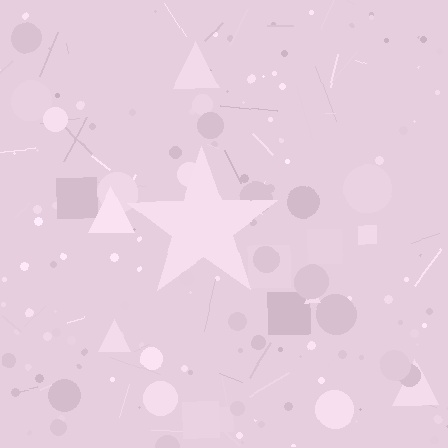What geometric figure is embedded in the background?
A star is embedded in the background.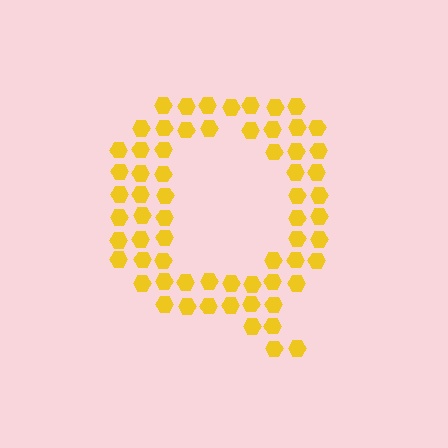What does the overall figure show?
The overall figure shows the letter Q.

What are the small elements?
The small elements are hexagons.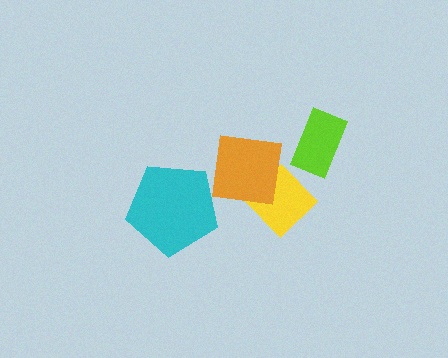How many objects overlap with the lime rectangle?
0 objects overlap with the lime rectangle.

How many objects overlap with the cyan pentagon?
0 objects overlap with the cyan pentagon.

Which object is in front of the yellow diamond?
The orange square is in front of the yellow diamond.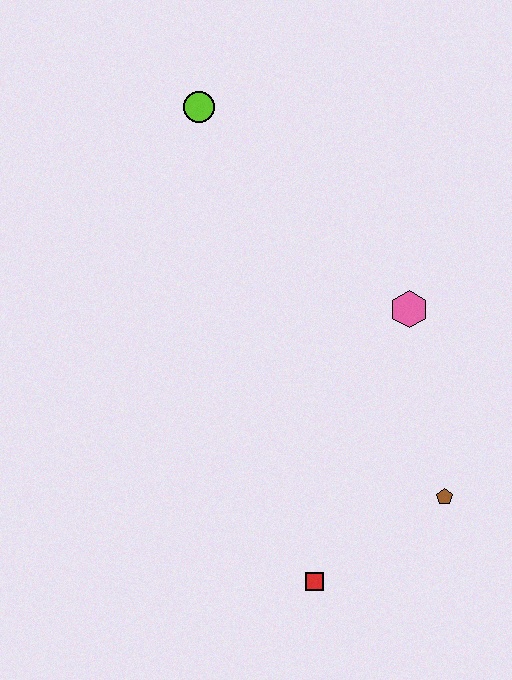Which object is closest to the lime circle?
The pink hexagon is closest to the lime circle.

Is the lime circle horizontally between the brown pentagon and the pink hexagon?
No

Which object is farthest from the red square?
The lime circle is farthest from the red square.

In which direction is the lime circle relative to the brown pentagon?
The lime circle is above the brown pentagon.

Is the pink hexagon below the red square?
No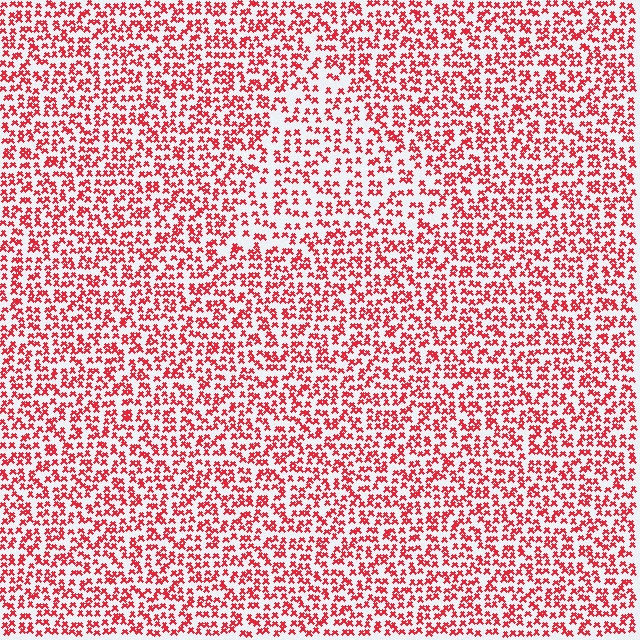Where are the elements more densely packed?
The elements are more densely packed outside the triangle boundary.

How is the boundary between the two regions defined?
The boundary is defined by a change in element density (approximately 1.5x ratio). All elements are the same color, size, and shape.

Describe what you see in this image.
The image contains small red elements arranged at two different densities. A triangle-shaped region is visible where the elements are less densely packed than the surrounding area.